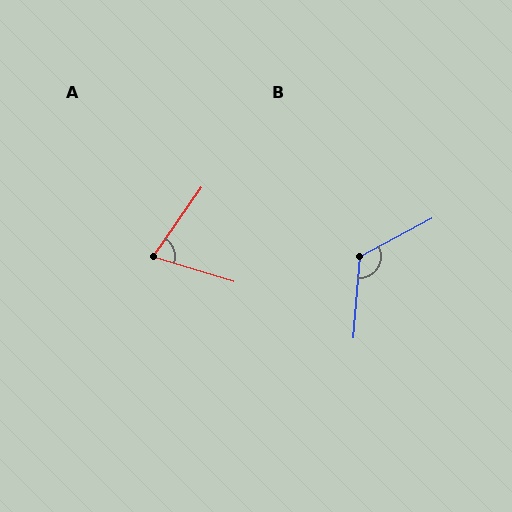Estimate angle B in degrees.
Approximately 122 degrees.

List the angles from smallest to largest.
A (72°), B (122°).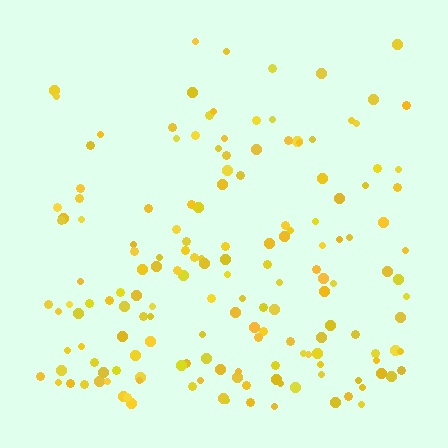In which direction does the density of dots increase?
From top to bottom, with the bottom side densest.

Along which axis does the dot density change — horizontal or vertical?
Vertical.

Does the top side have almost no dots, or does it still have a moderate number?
Still a moderate number, just noticeably fewer than the bottom.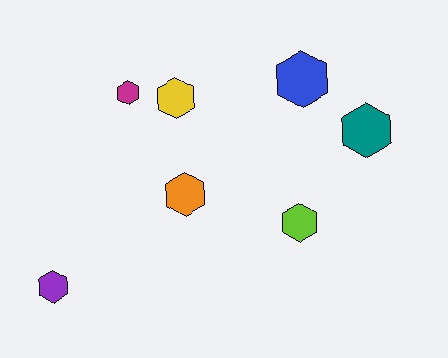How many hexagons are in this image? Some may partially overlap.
There are 7 hexagons.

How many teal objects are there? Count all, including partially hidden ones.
There is 1 teal object.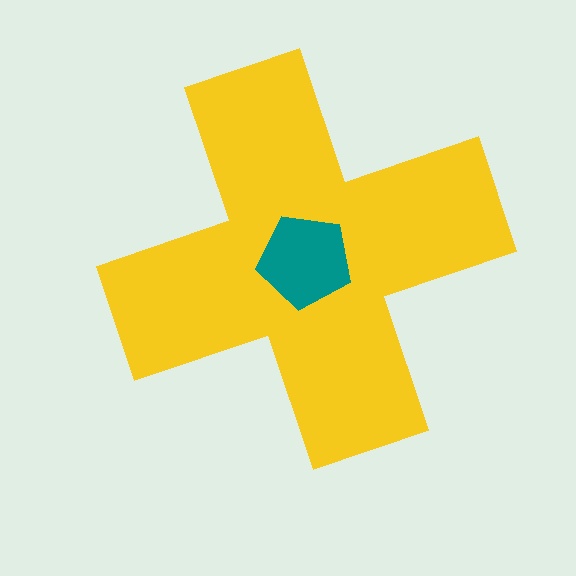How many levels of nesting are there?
2.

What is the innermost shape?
The teal pentagon.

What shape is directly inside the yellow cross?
The teal pentagon.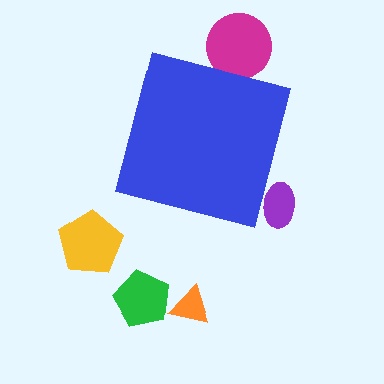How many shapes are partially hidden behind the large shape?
2 shapes are partially hidden.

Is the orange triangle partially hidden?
No, the orange triangle is fully visible.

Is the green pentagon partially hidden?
No, the green pentagon is fully visible.